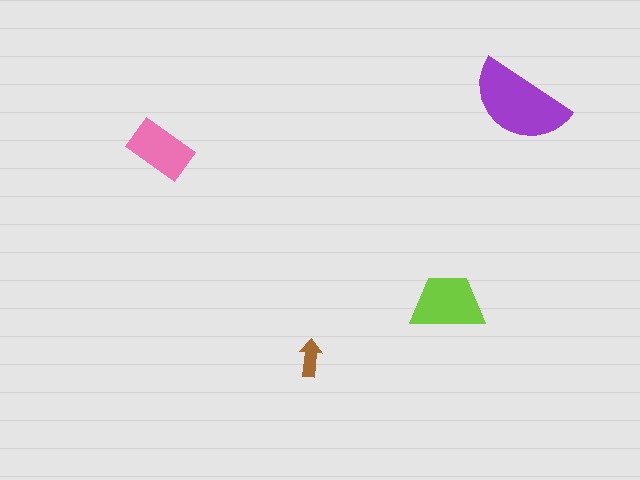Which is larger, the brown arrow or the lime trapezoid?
The lime trapezoid.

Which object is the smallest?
The brown arrow.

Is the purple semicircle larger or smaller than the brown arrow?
Larger.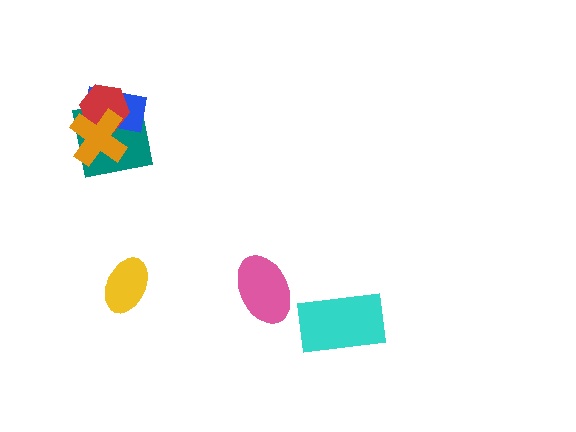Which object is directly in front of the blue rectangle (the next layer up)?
The red hexagon is directly in front of the blue rectangle.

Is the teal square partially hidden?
Yes, it is partially covered by another shape.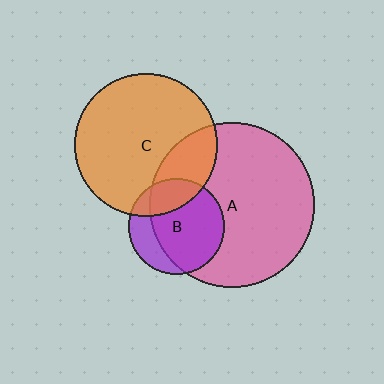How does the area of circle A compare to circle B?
Approximately 3.0 times.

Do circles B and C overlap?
Yes.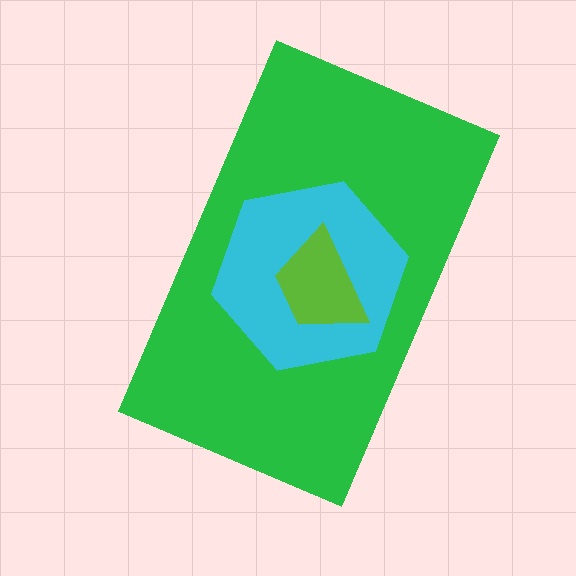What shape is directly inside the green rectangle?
The cyan hexagon.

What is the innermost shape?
The lime trapezoid.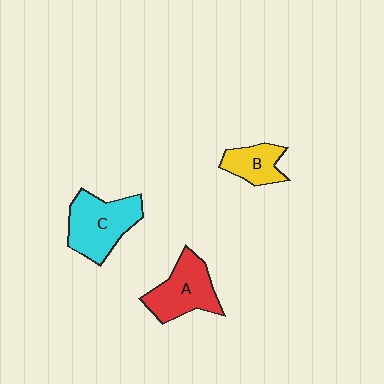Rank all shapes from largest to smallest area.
From largest to smallest: C (cyan), A (red), B (yellow).